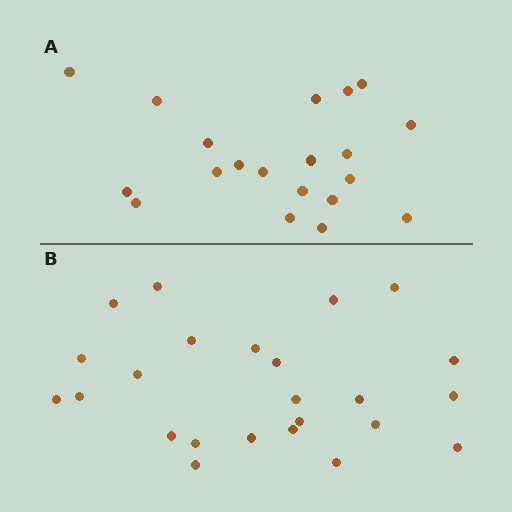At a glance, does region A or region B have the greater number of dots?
Region B (the bottom region) has more dots.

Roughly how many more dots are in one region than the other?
Region B has about 4 more dots than region A.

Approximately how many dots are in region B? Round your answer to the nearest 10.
About 20 dots. (The exact count is 24, which rounds to 20.)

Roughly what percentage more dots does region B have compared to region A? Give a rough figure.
About 20% more.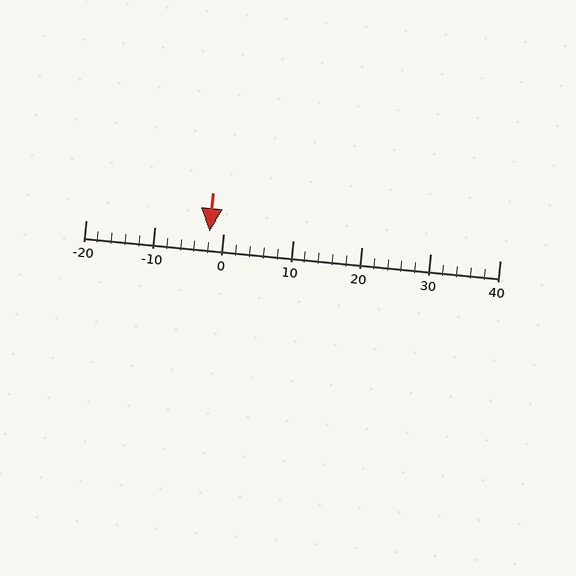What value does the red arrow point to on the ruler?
The red arrow points to approximately -2.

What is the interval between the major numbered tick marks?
The major tick marks are spaced 10 units apart.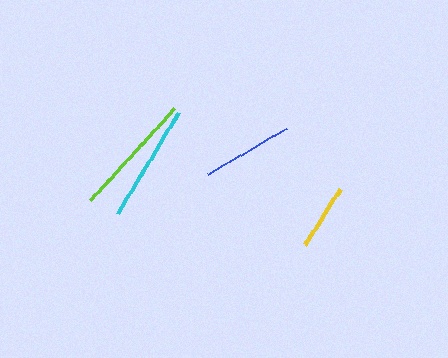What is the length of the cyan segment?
The cyan segment is approximately 119 pixels long.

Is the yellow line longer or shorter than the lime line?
The lime line is longer than the yellow line.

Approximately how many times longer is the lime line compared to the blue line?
The lime line is approximately 1.4 times the length of the blue line.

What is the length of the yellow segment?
The yellow segment is approximately 66 pixels long.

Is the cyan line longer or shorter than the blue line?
The cyan line is longer than the blue line.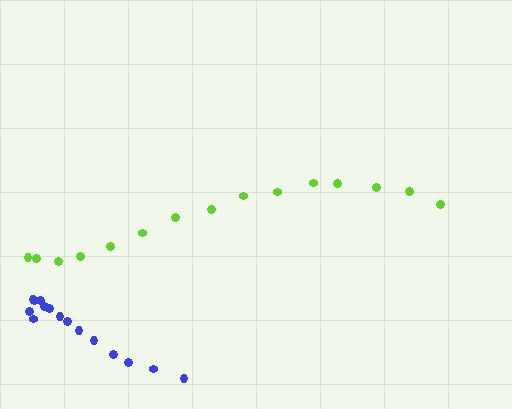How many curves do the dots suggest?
There are 2 distinct paths.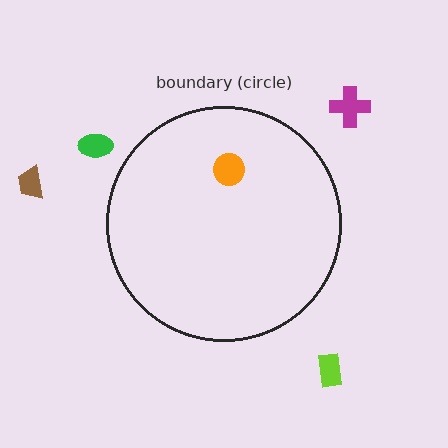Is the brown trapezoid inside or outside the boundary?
Outside.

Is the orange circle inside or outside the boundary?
Inside.